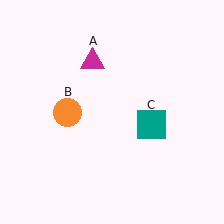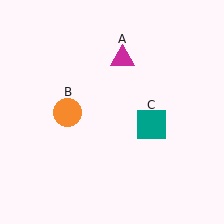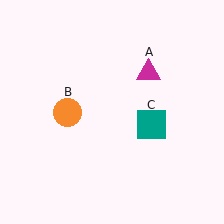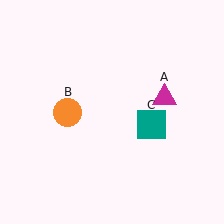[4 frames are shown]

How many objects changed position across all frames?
1 object changed position: magenta triangle (object A).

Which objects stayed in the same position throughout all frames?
Orange circle (object B) and teal square (object C) remained stationary.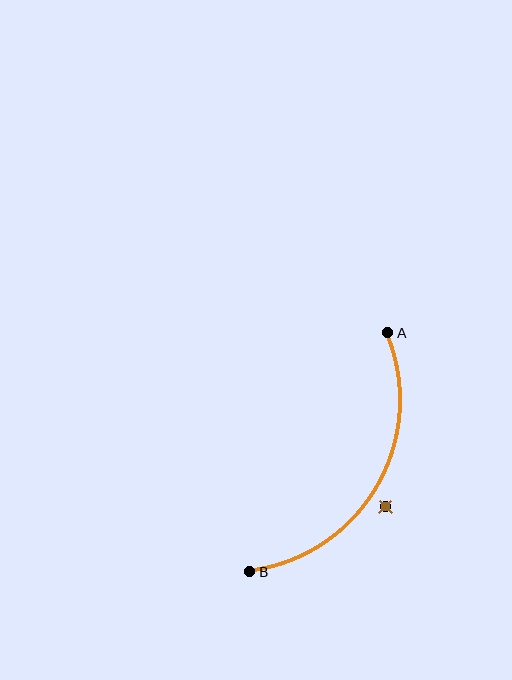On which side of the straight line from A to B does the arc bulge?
The arc bulges to the right of the straight line connecting A and B.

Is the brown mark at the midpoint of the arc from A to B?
No — the brown mark does not lie on the arc at all. It sits slightly outside the curve.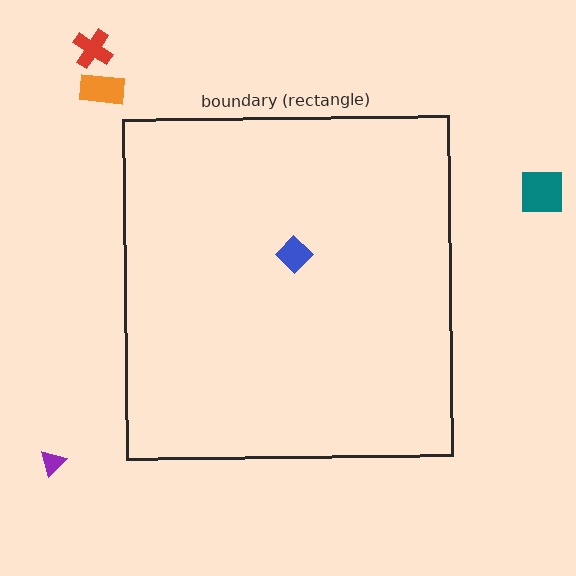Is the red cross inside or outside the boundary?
Outside.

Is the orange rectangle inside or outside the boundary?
Outside.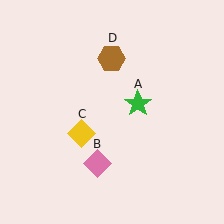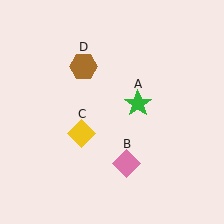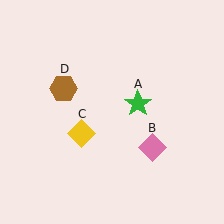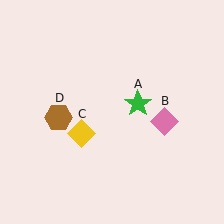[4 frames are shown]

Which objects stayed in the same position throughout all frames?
Green star (object A) and yellow diamond (object C) remained stationary.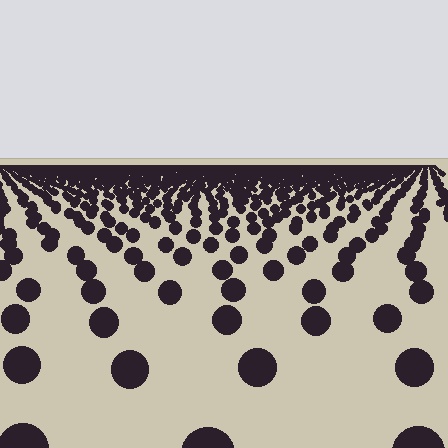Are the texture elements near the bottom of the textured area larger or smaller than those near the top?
Larger. Near the bottom, elements are closer to the viewer and appear at a bigger on-screen size.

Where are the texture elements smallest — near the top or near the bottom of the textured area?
Near the top.